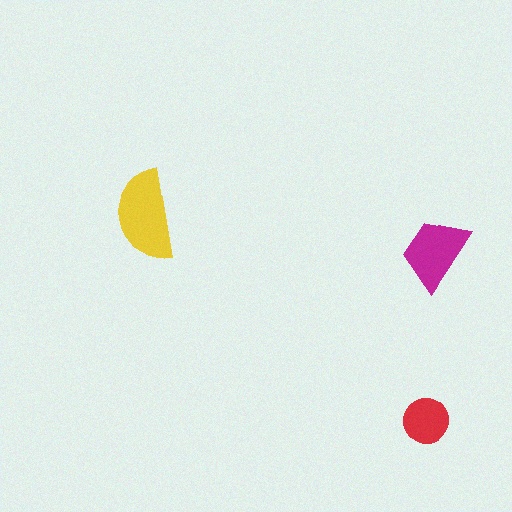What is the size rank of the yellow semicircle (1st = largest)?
1st.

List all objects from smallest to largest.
The red circle, the magenta trapezoid, the yellow semicircle.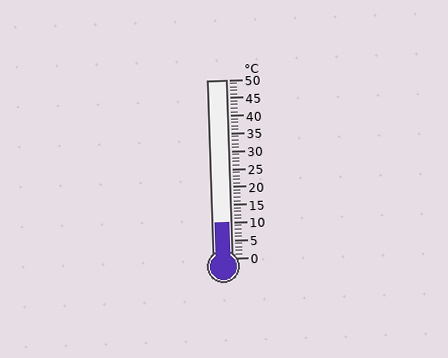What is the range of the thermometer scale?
The thermometer scale ranges from 0°C to 50°C.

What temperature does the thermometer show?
The thermometer shows approximately 10°C.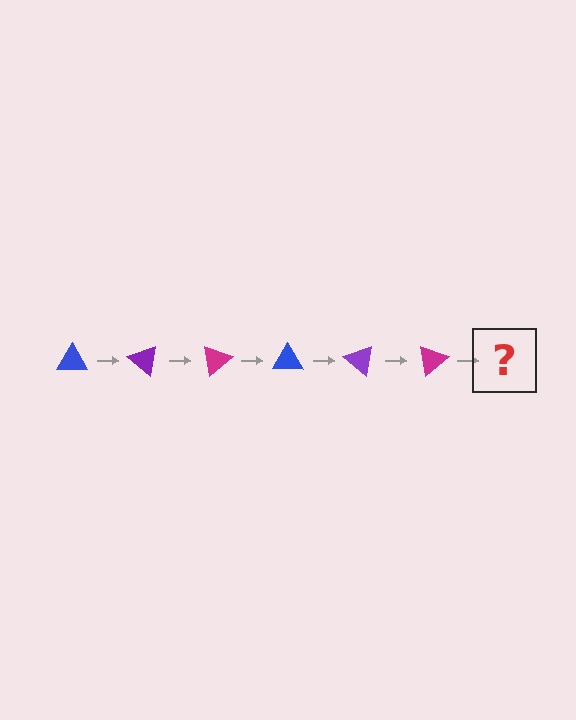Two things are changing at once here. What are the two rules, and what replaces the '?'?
The two rules are that it rotates 40 degrees each step and the color cycles through blue, purple, and magenta. The '?' should be a blue triangle, rotated 240 degrees from the start.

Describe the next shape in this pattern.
It should be a blue triangle, rotated 240 degrees from the start.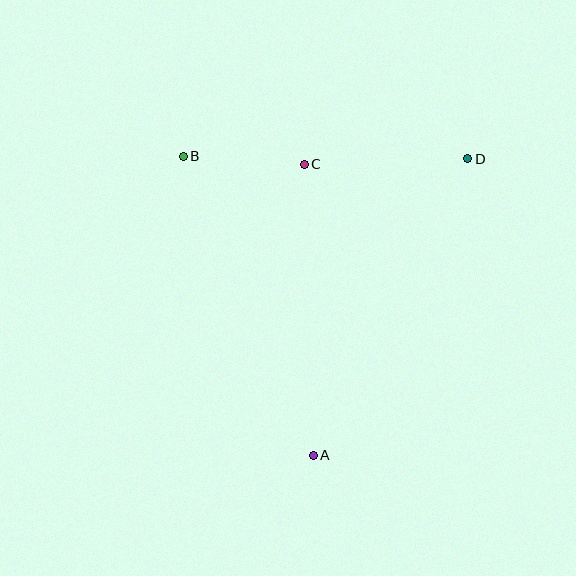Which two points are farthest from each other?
Points A and D are farthest from each other.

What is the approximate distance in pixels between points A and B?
The distance between A and B is approximately 326 pixels.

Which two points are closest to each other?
Points B and C are closest to each other.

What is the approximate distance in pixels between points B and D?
The distance between B and D is approximately 284 pixels.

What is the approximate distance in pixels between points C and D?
The distance between C and D is approximately 164 pixels.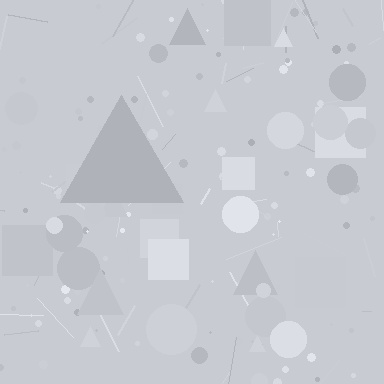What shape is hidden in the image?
A triangle is hidden in the image.